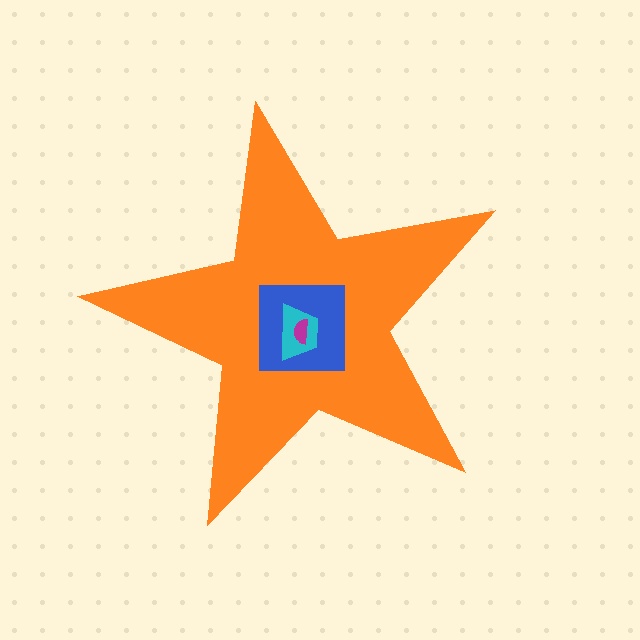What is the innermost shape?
The magenta semicircle.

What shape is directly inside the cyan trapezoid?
The magenta semicircle.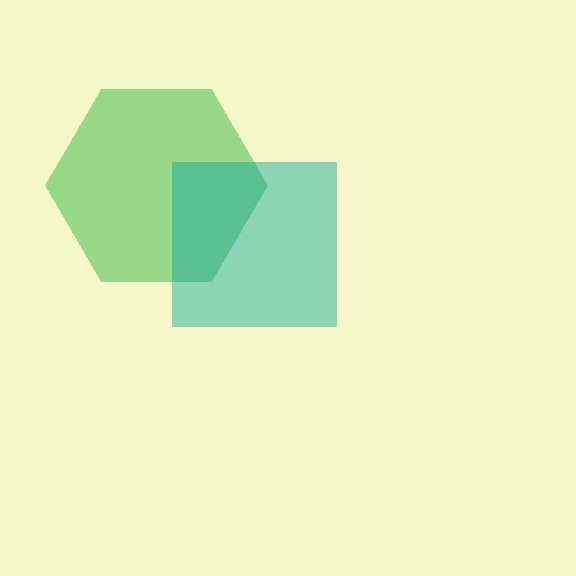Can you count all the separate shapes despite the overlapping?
Yes, there are 2 separate shapes.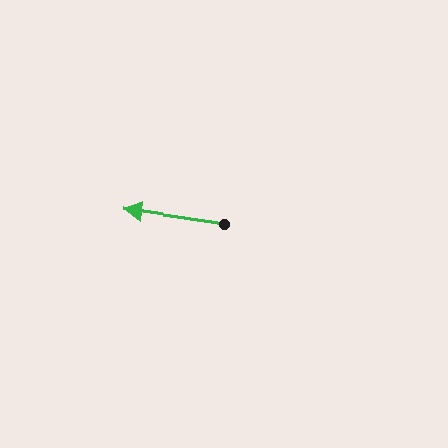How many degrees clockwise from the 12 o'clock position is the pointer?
Approximately 278 degrees.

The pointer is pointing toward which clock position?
Roughly 9 o'clock.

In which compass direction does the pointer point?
West.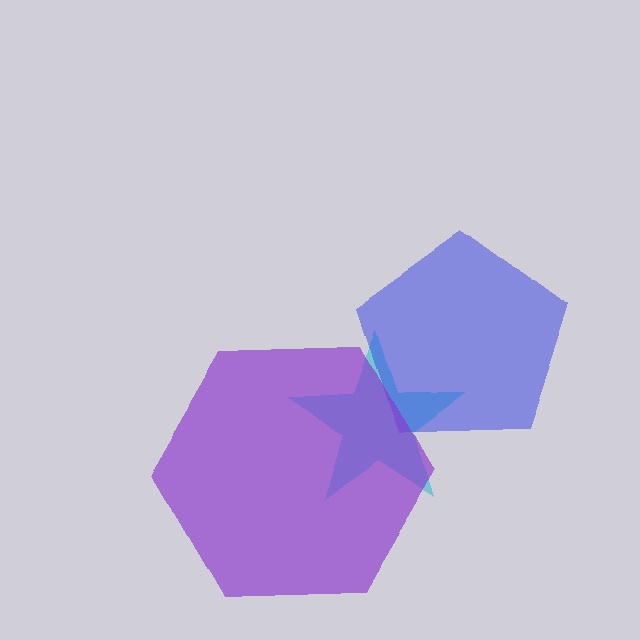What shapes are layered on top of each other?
The layered shapes are: a cyan star, a blue pentagon, a purple hexagon.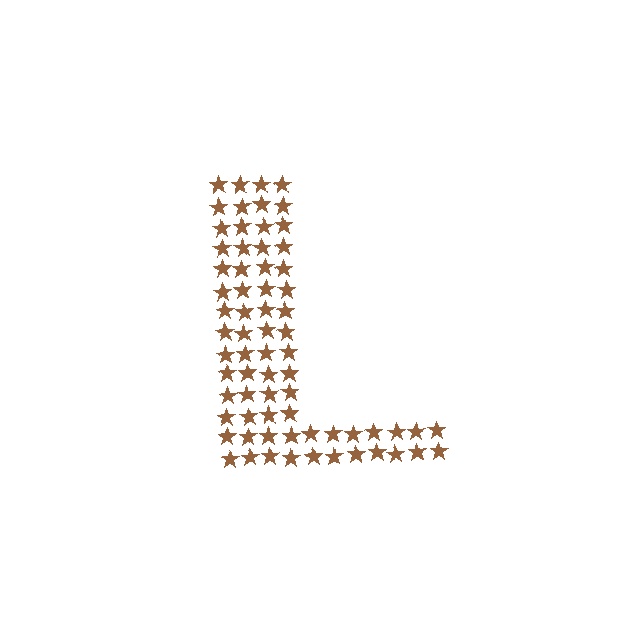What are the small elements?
The small elements are stars.